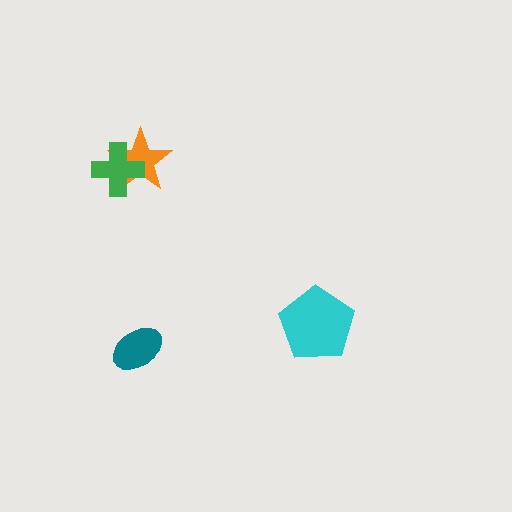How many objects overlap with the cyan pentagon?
0 objects overlap with the cyan pentagon.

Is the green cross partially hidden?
No, no other shape covers it.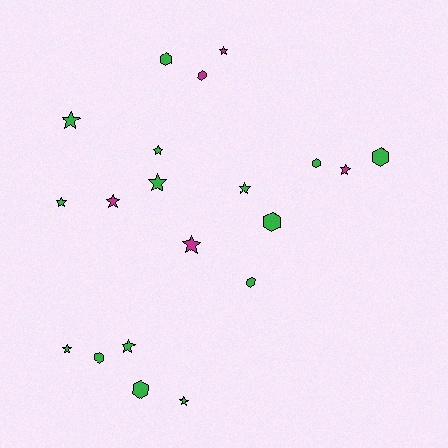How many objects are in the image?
There are 20 objects.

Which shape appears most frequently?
Star, with 12 objects.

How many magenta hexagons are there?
There is 1 magenta hexagon.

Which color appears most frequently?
Green, with 15 objects.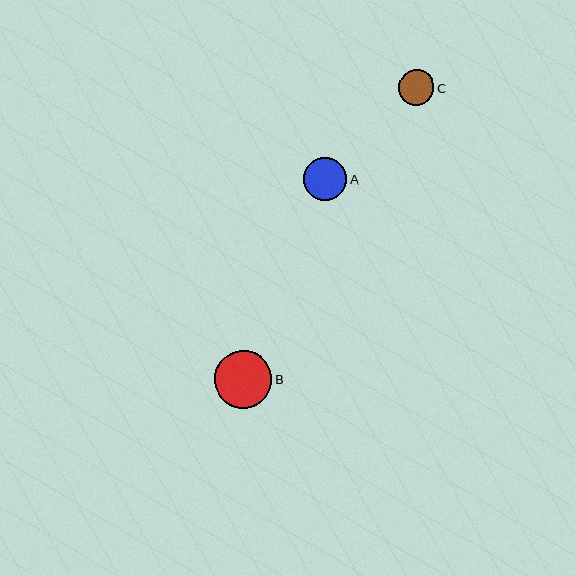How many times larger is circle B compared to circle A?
Circle B is approximately 1.3 times the size of circle A.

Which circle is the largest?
Circle B is the largest with a size of approximately 58 pixels.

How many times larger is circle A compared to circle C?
Circle A is approximately 1.2 times the size of circle C.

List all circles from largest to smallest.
From largest to smallest: B, A, C.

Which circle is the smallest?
Circle C is the smallest with a size of approximately 36 pixels.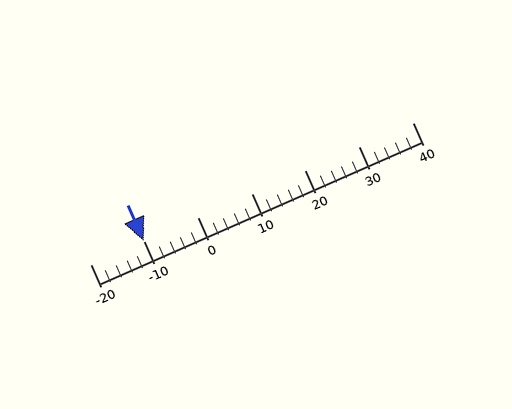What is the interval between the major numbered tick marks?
The major tick marks are spaced 10 units apart.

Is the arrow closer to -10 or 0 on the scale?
The arrow is closer to -10.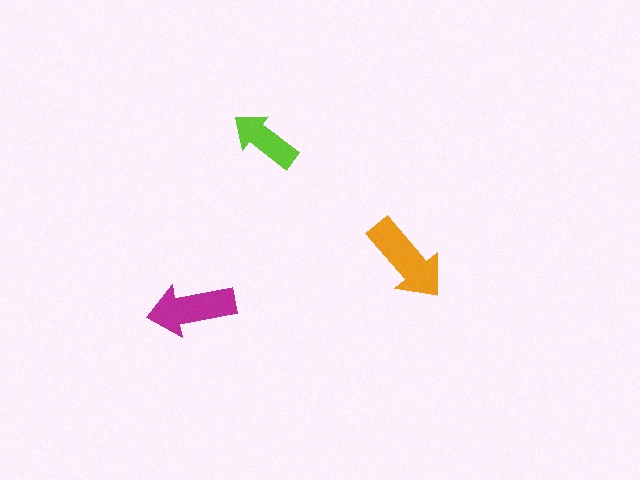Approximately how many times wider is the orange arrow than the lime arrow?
About 1.5 times wider.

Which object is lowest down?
The magenta arrow is bottommost.